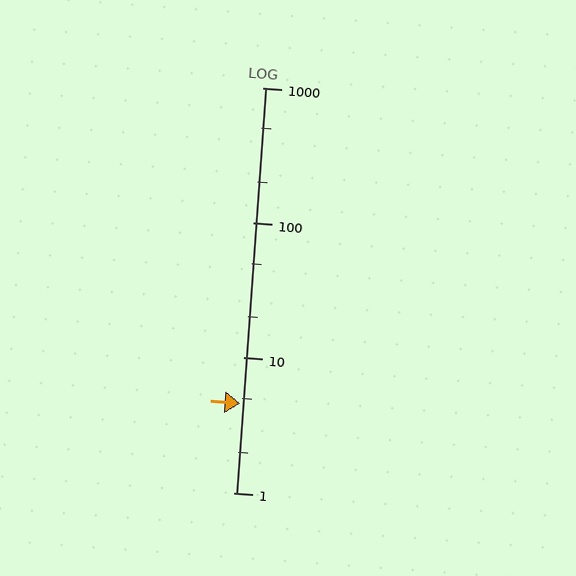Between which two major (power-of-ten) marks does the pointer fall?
The pointer is between 1 and 10.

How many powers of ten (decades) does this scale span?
The scale spans 3 decades, from 1 to 1000.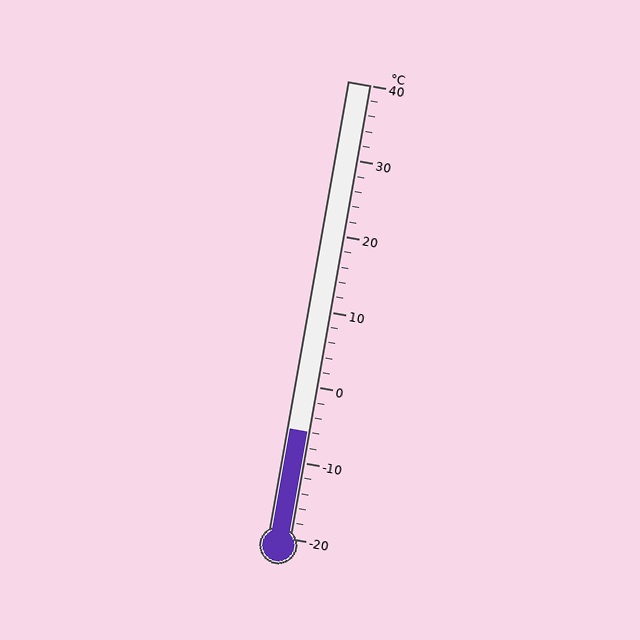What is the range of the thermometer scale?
The thermometer scale ranges from -20°C to 40°C.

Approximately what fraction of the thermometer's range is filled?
The thermometer is filled to approximately 25% of its range.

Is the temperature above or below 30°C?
The temperature is below 30°C.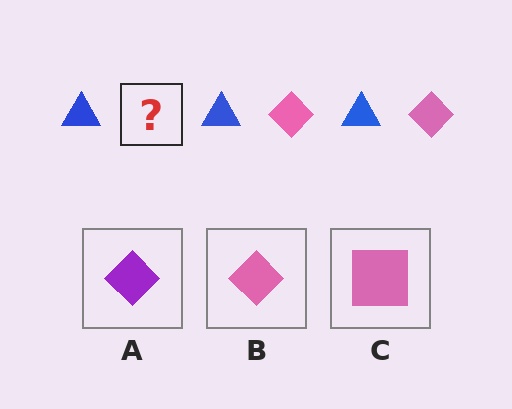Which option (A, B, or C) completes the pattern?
B.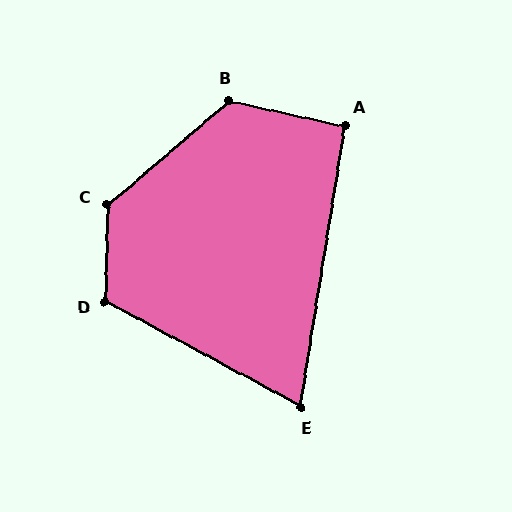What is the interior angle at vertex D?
Approximately 117 degrees (obtuse).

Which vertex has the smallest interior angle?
E, at approximately 71 degrees.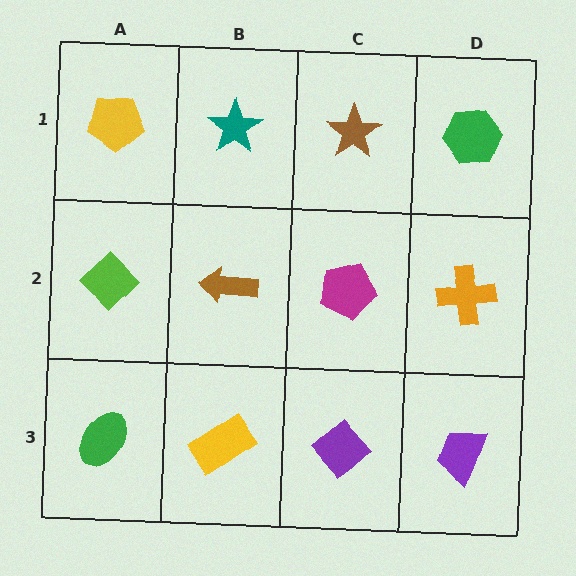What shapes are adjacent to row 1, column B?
A brown arrow (row 2, column B), a yellow pentagon (row 1, column A), a brown star (row 1, column C).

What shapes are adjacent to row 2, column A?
A yellow pentagon (row 1, column A), a green ellipse (row 3, column A), a brown arrow (row 2, column B).